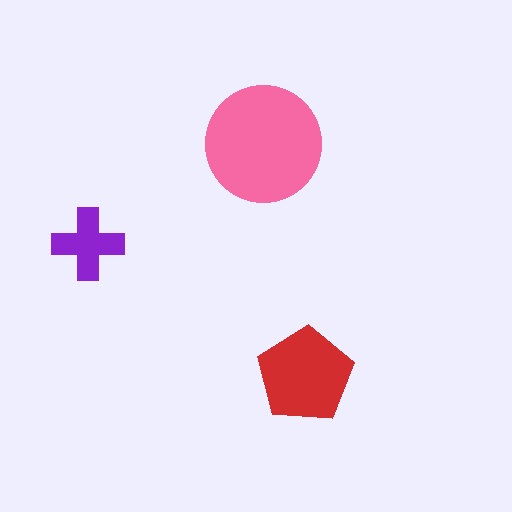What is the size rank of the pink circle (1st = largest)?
1st.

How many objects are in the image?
There are 3 objects in the image.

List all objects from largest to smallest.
The pink circle, the red pentagon, the purple cross.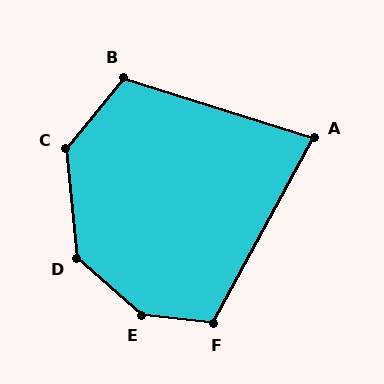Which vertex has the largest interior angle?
E, at approximately 145 degrees.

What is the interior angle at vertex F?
Approximately 112 degrees (obtuse).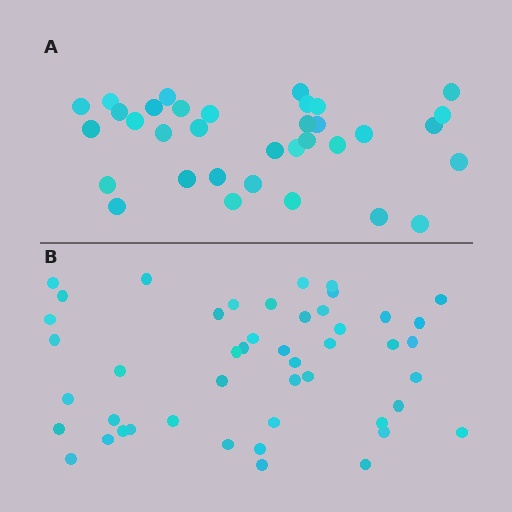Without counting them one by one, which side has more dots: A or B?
Region B (the bottom region) has more dots.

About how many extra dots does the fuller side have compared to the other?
Region B has approximately 15 more dots than region A.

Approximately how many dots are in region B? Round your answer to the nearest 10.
About 50 dots. (The exact count is 47, which rounds to 50.)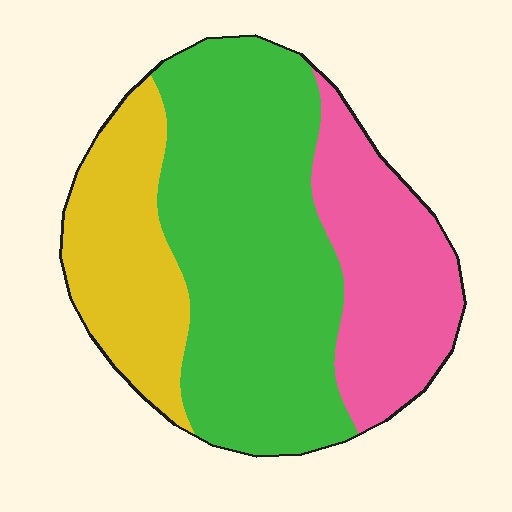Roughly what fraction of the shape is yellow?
Yellow takes up about one quarter (1/4) of the shape.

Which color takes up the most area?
Green, at roughly 50%.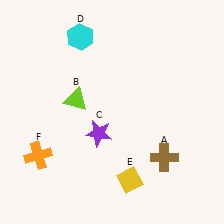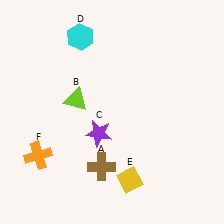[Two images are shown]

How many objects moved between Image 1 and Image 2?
1 object moved between the two images.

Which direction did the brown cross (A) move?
The brown cross (A) moved left.